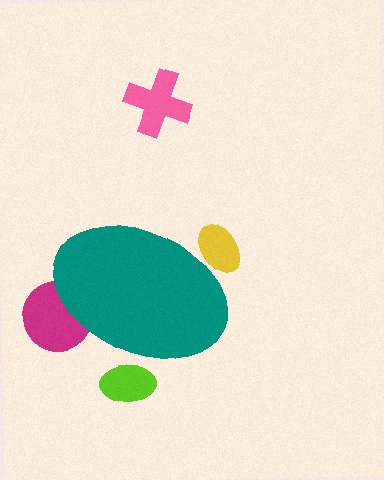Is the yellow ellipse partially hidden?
Yes, the yellow ellipse is partially hidden behind the teal ellipse.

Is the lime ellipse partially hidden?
Yes, the lime ellipse is partially hidden behind the teal ellipse.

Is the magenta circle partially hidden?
Yes, the magenta circle is partially hidden behind the teal ellipse.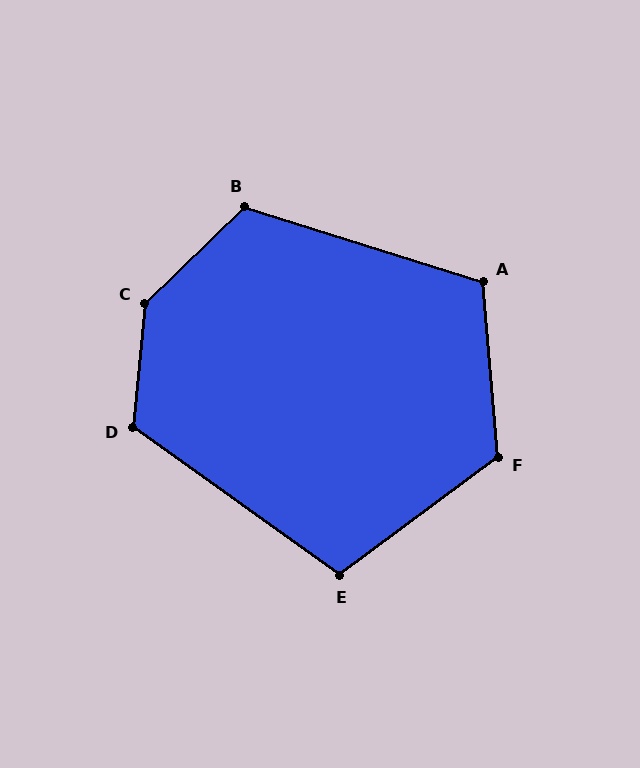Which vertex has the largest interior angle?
C, at approximately 140 degrees.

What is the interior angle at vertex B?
Approximately 118 degrees (obtuse).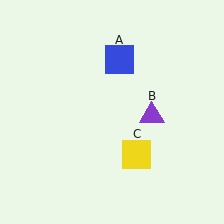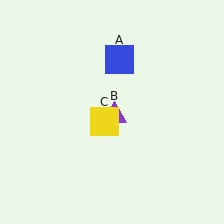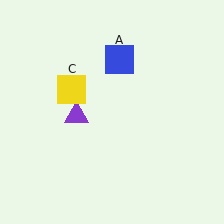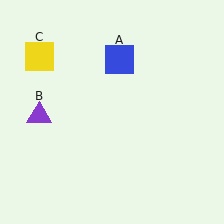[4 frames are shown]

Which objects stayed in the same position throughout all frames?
Blue square (object A) remained stationary.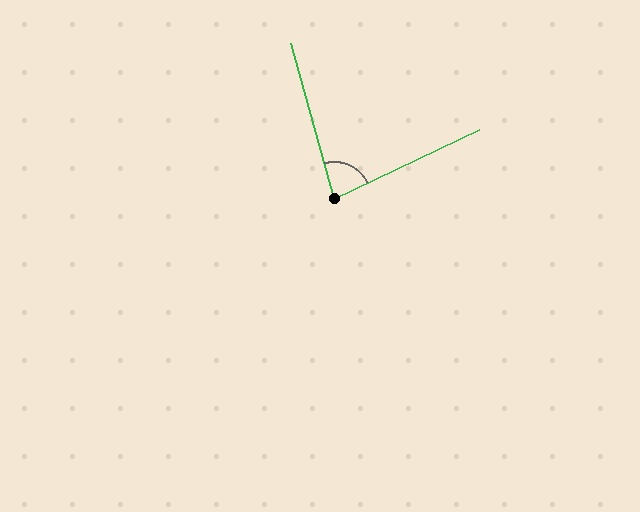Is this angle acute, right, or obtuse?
It is acute.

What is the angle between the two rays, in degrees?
Approximately 80 degrees.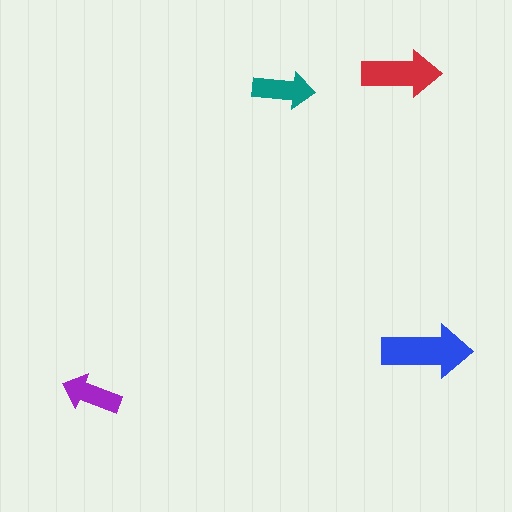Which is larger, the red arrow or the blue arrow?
The blue one.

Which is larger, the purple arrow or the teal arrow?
The teal one.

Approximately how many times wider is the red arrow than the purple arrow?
About 1.5 times wider.